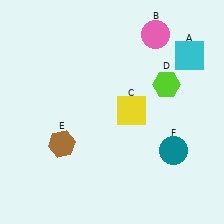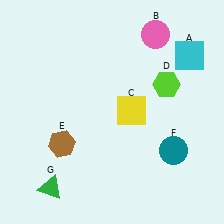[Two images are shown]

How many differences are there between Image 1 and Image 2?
There is 1 difference between the two images.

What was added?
A green triangle (G) was added in Image 2.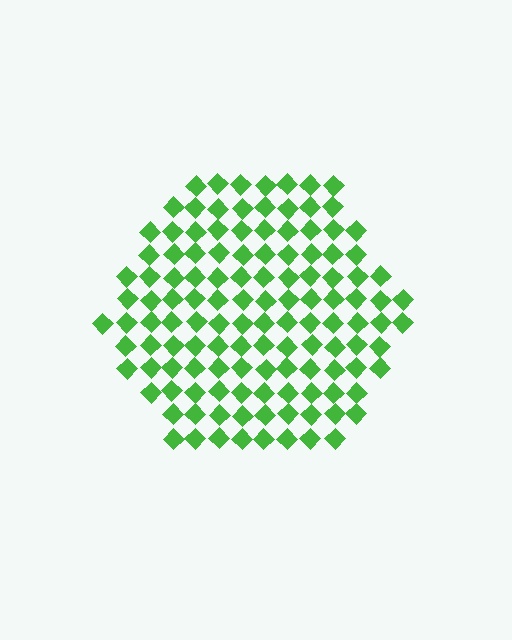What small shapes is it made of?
It is made of small diamonds.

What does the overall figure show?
The overall figure shows a hexagon.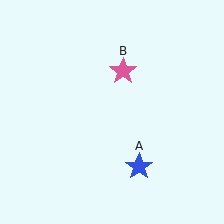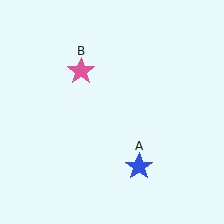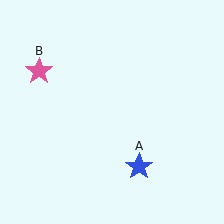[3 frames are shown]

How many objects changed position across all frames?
1 object changed position: pink star (object B).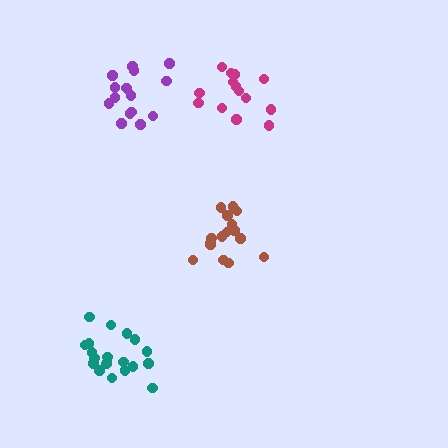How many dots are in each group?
Group 1: 16 dots, Group 2: 16 dots, Group 3: 14 dots, Group 4: 20 dots (66 total).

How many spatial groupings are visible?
There are 4 spatial groupings.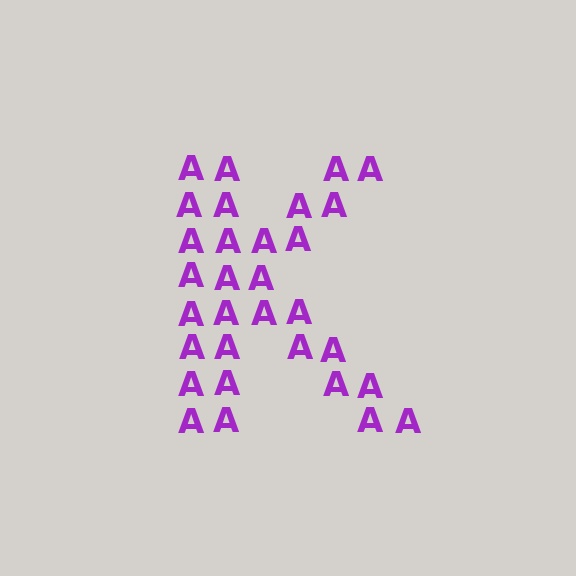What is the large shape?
The large shape is the letter K.